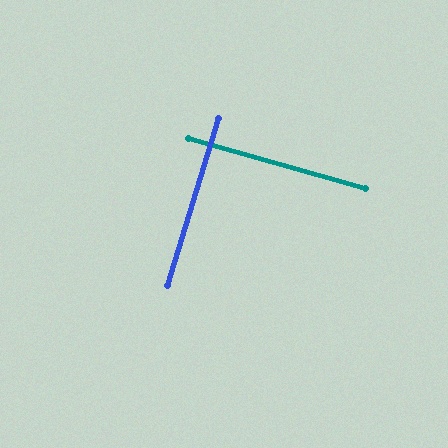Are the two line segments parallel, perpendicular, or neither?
Perpendicular — they meet at approximately 88°.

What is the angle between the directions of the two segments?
Approximately 88 degrees.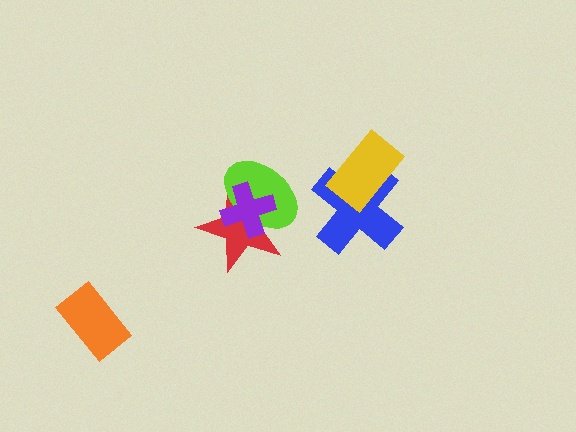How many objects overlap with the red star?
2 objects overlap with the red star.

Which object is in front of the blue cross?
The yellow rectangle is in front of the blue cross.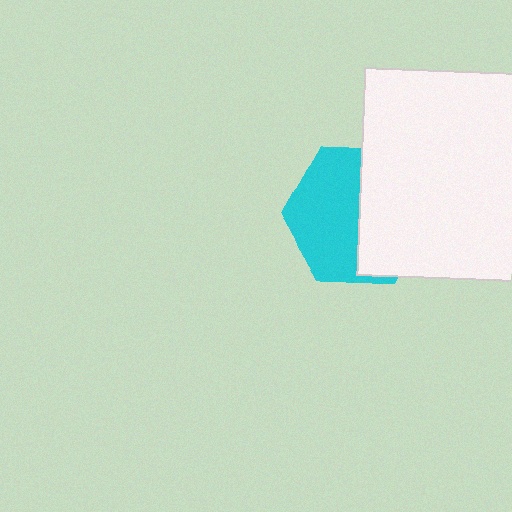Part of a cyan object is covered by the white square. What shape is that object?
It is a hexagon.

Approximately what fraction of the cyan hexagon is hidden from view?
Roughly 47% of the cyan hexagon is hidden behind the white square.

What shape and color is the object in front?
The object in front is a white square.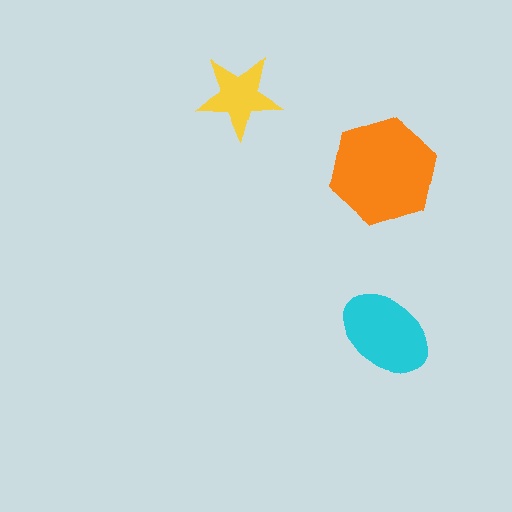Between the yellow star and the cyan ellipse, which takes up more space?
The cyan ellipse.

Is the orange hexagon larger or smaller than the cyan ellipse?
Larger.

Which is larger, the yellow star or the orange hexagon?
The orange hexagon.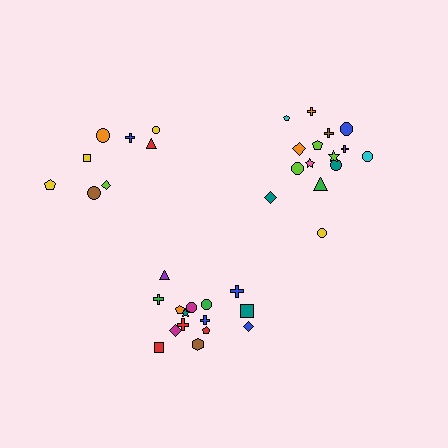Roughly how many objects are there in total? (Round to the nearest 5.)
Roughly 40 objects in total.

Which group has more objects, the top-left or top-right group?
The top-right group.